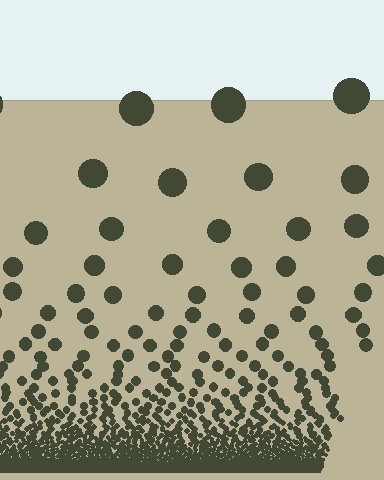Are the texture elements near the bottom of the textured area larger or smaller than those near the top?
Smaller. The gradient is inverted — elements near the bottom are smaller and denser.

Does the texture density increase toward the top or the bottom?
Density increases toward the bottom.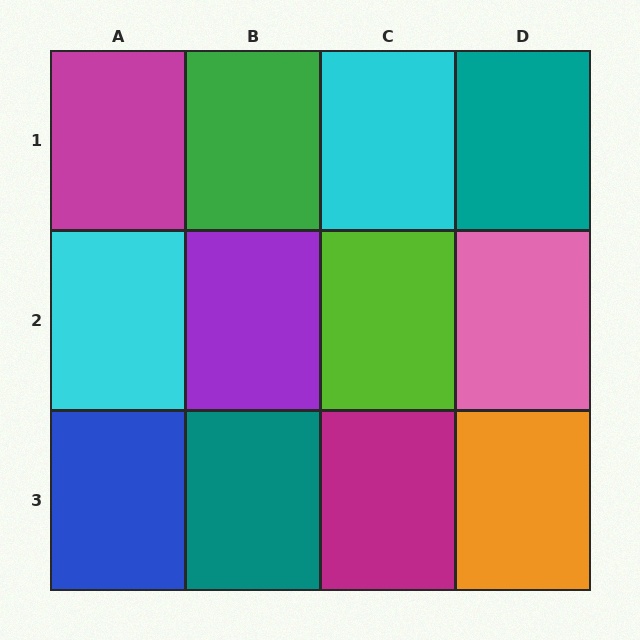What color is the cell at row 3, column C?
Magenta.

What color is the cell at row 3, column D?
Orange.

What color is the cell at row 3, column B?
Teal.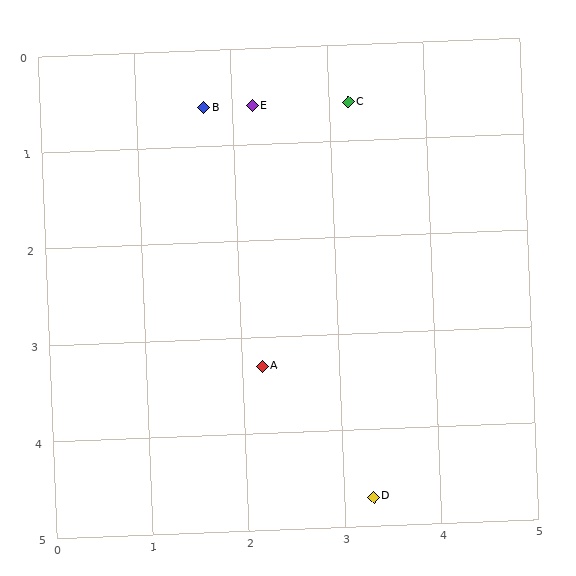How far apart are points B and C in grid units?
Points B and C are about 1.5 grid units apart.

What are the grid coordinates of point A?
Point A is at approximately (2.2, 3.3).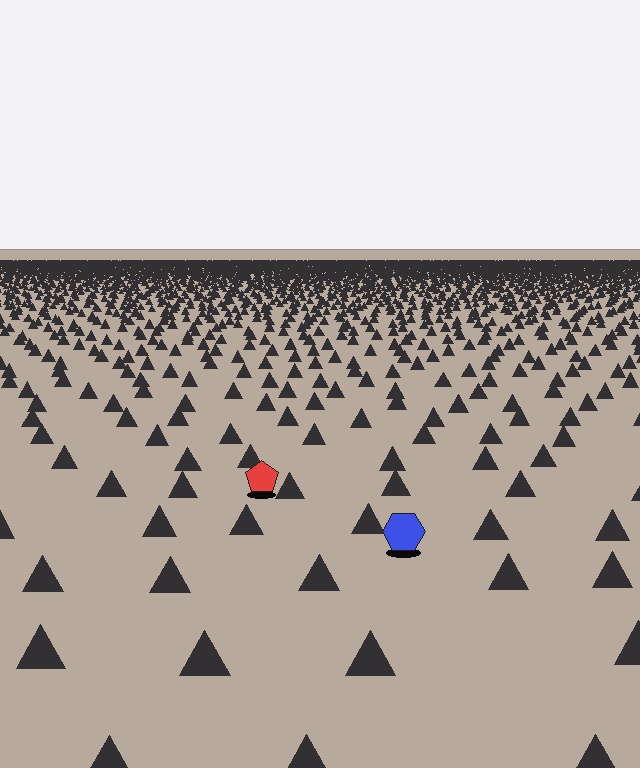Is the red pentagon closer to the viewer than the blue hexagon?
No. The blue hexagon is closer — you can tell from the texture gradient: the ground texture is coarser near it.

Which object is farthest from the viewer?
The red pentagon is farthest from the viewer. It appears smaller and the ground texture around it is denser.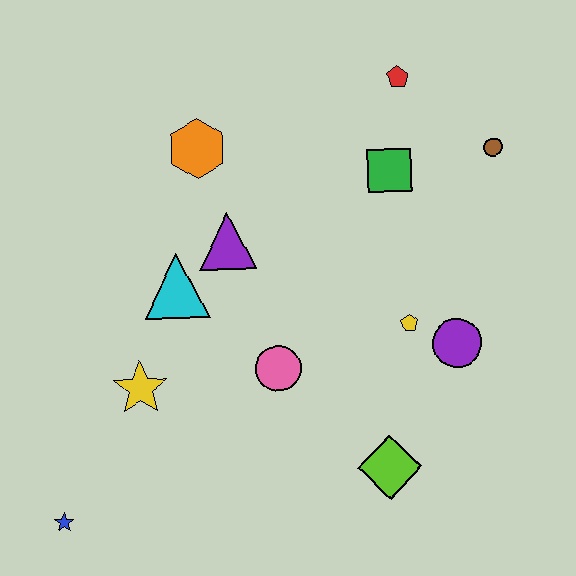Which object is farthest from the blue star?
The brown circle is farthest from the blue star.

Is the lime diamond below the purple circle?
Yes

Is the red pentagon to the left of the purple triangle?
No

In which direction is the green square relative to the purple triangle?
The green square is to the right of the purple triangle.